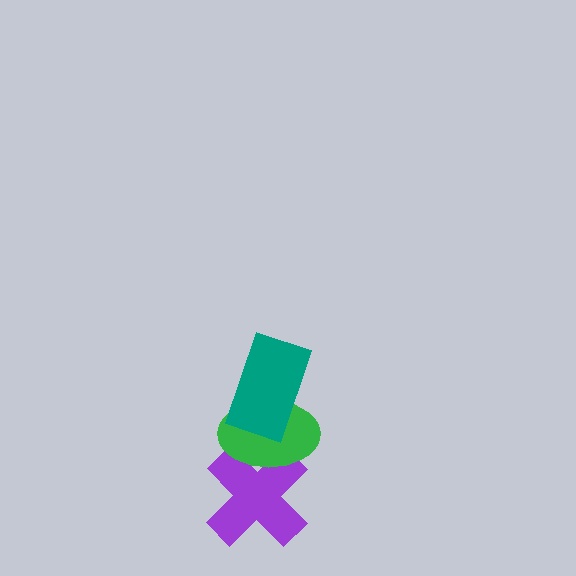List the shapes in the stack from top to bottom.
From top to bottom: the teal rectangle, the green ellipse, the purple cross.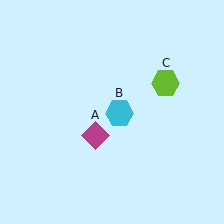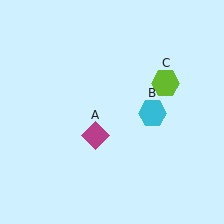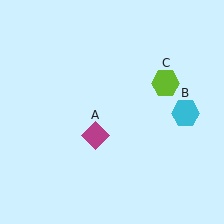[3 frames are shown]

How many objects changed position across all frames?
1 object changed position: cyan hexagon (object B).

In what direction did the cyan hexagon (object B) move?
The cyan hexagon (object B) moved right.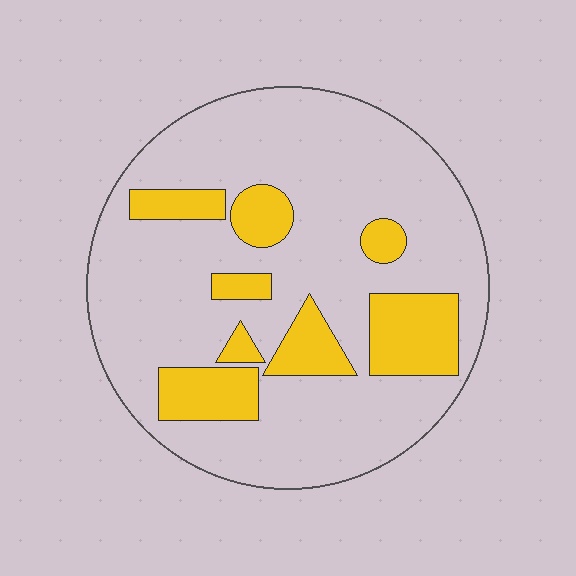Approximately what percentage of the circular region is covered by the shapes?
Approximately 20%.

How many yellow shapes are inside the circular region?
8.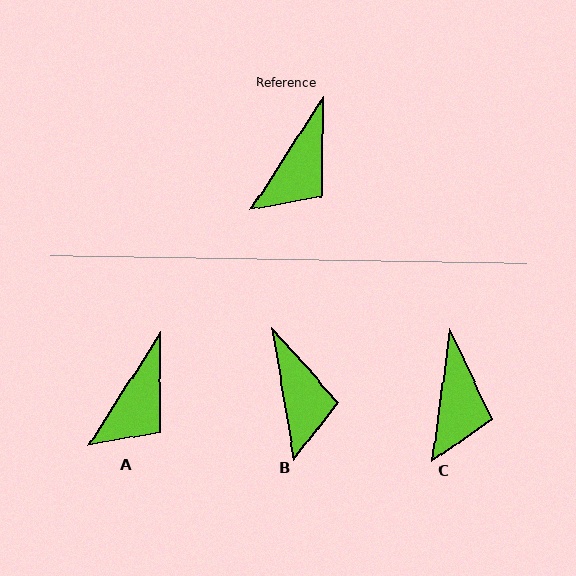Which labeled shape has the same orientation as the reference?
A.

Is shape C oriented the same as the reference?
No, it is off by about 25 degrees.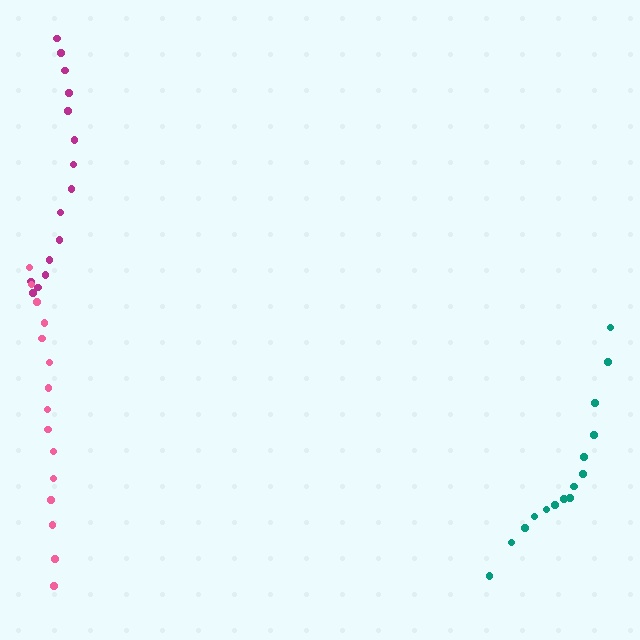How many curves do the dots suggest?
There are 3 distinct paths.